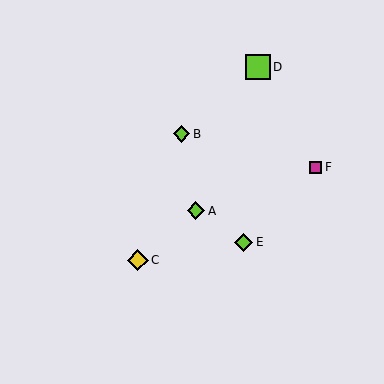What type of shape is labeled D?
Shape D is a lime square.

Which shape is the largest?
The lime square (labeled D) is the largest.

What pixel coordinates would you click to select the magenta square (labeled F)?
Click at (315, 167) to select the magenta square F.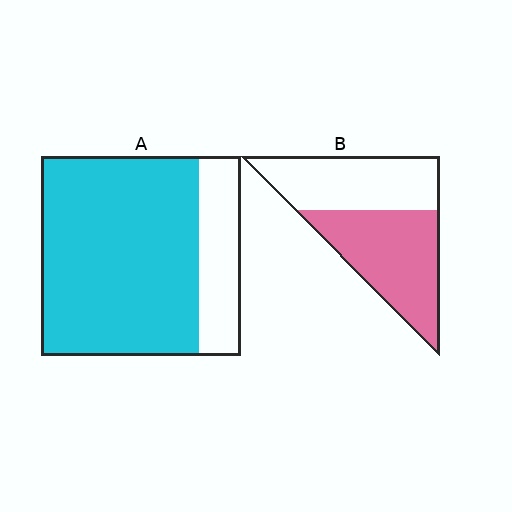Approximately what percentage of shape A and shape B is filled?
A is approximately 80% and B is approximately 55%.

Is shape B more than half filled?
Roughly half.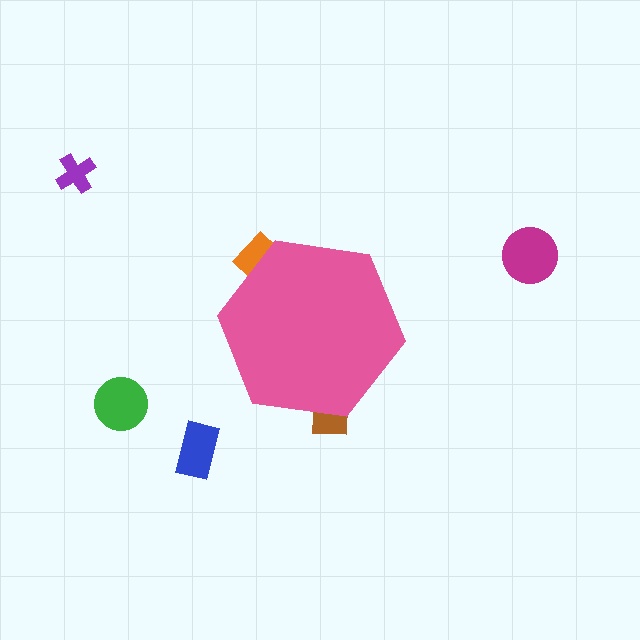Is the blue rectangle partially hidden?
No, the blue rectangle is fully visible.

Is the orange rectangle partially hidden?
Yes, the orange rectangle is partially hidden behind the pink hexagon.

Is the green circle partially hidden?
No, the green circle is fully visible.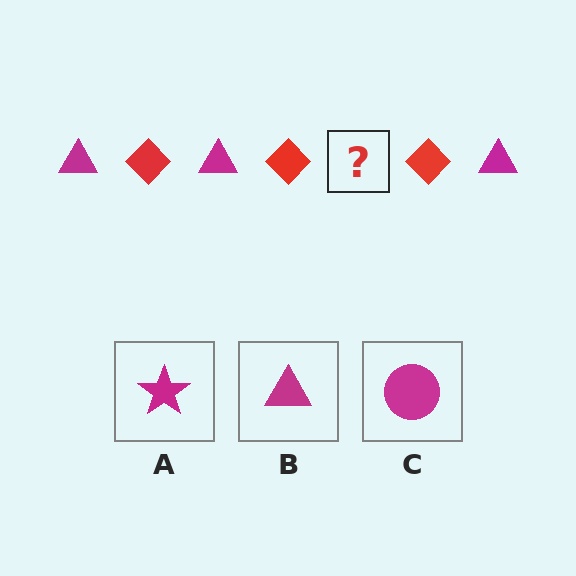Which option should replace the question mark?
Option B.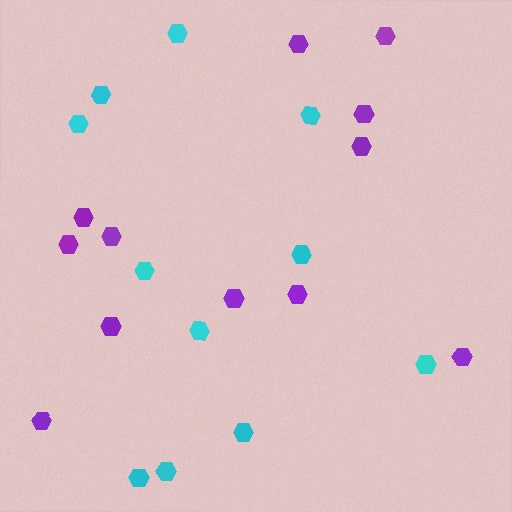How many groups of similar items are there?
There are 2 groups: one group of cyan hexagons (11) and one group of purple hexagons (12).